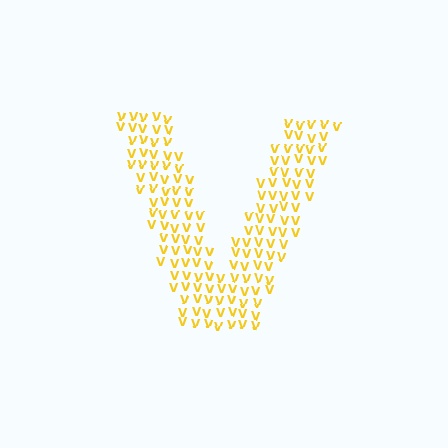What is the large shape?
The large shape is the letter V.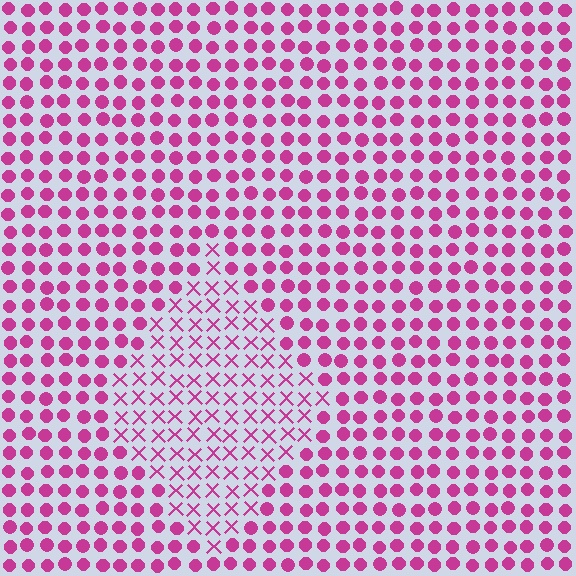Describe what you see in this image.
The image is filled with small magenta elements arranged in a uniform grid. A diamond-shaped region contains X marks, while the surrounding area contains circles. The boundary is defined purely by the change in element shape.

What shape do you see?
I see a diamond.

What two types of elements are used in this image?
The image uses X marks inside the diamond region and circles outside it.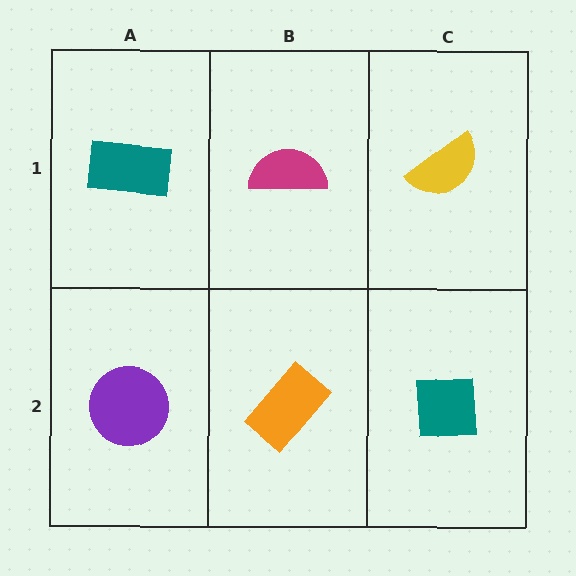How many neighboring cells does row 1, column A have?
2.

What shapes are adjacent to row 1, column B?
An orange rectangle (row 2, column B), a teal rectangle (row 1, column A), a yellow semicircle (row 1, column C).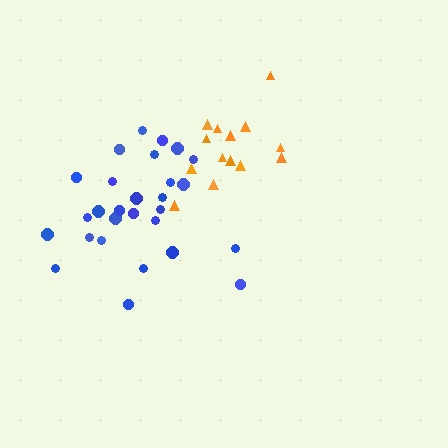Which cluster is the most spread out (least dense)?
Orange.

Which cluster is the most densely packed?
Blue.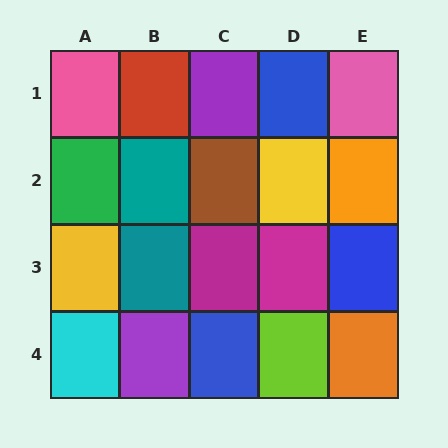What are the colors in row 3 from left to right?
Yellow, teal, magenta, magenta, blue.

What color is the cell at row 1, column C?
Purple.